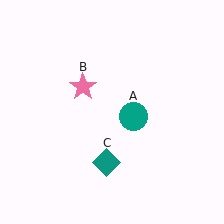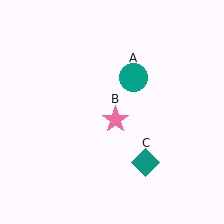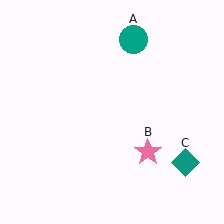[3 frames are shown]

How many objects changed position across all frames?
3 objects changed position: teal circle (object A), pink star (object B), teal diamond (object C).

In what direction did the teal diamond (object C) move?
The teal diamond (object C) moved right.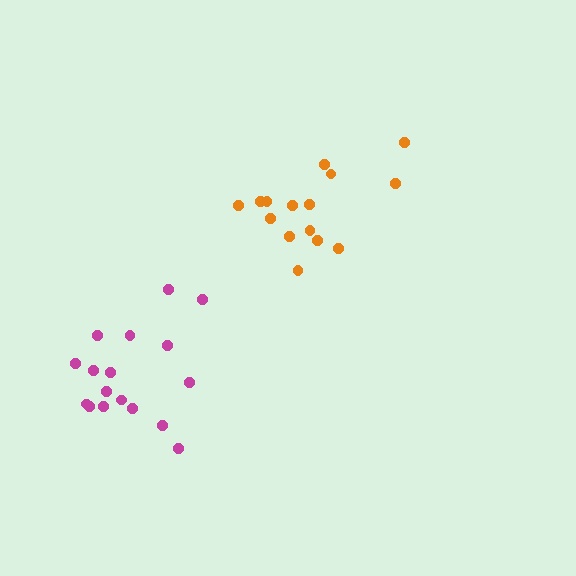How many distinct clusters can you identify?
There are 2 distinct clusters.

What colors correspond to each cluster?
The clusters are colored: orange, magenta.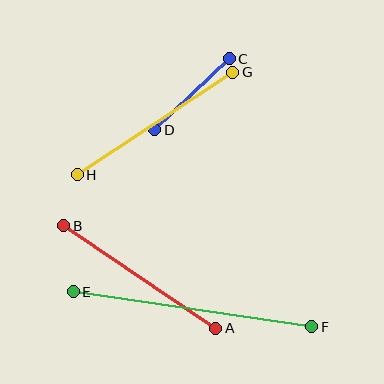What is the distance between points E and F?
The distance is approximately 241 pixels.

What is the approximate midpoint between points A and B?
The midpoint is at approximately (140, 277) pixels.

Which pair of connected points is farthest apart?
Points E and F are farthest apart.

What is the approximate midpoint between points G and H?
The midpoint is at approximately (155, 123) pixels.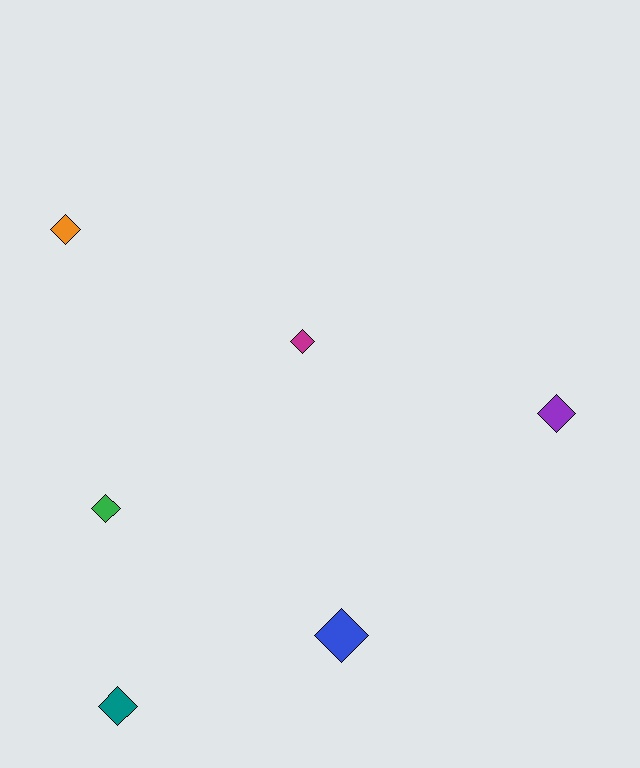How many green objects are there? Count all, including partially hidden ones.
There is 1 green object.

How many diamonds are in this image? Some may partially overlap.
There are 6 diamonds.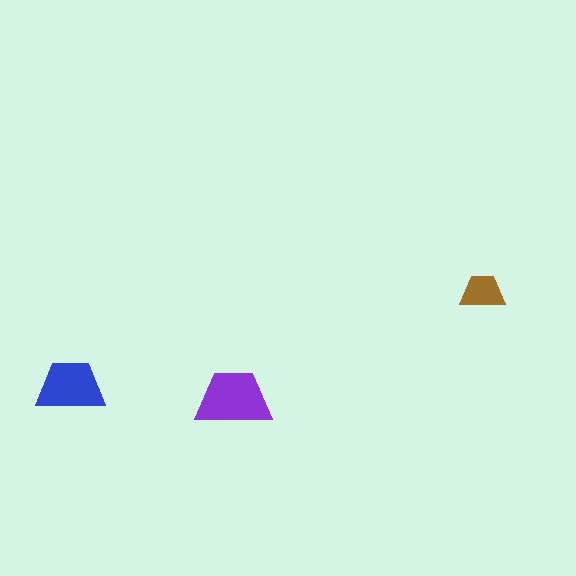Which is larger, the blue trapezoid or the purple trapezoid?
The purple one.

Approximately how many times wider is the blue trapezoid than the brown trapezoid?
About 1.5 times wider.